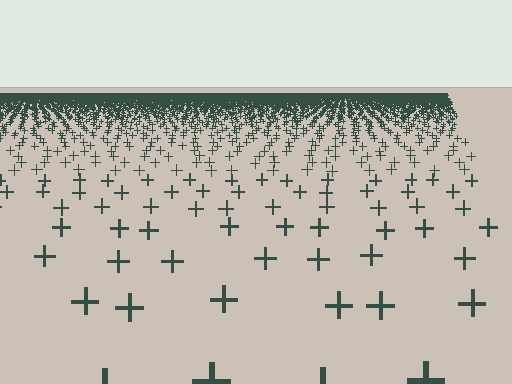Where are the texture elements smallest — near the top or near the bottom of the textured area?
Near the top.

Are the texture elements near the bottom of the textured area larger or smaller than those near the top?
Larger. Near the bottom, elements are closer to the viewer and appear at a bigger on-screen size.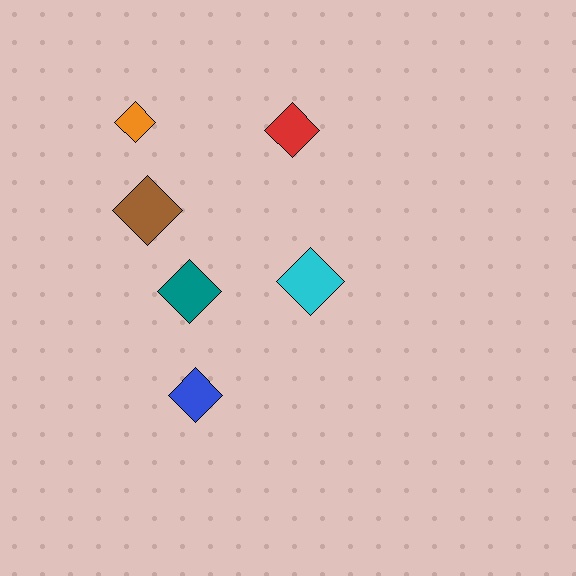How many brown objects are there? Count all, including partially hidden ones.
There is 1 brown object.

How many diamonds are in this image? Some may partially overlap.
There are 6 diamonds.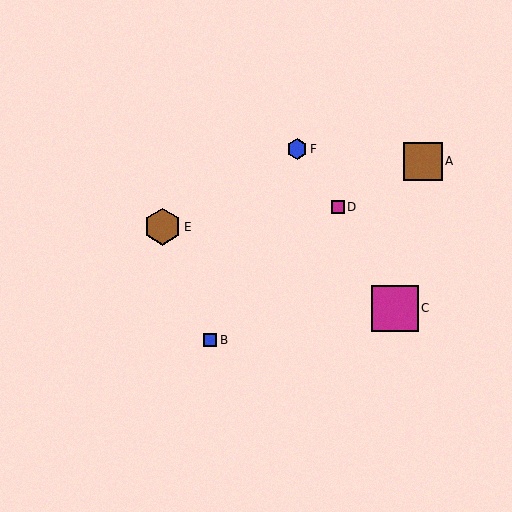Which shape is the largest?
The magenta square (labeled C) is the largest.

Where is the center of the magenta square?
The center of the magenta square is at (395, 308).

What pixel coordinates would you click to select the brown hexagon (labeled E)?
Click at (162, 227) to select the brown hexagon E.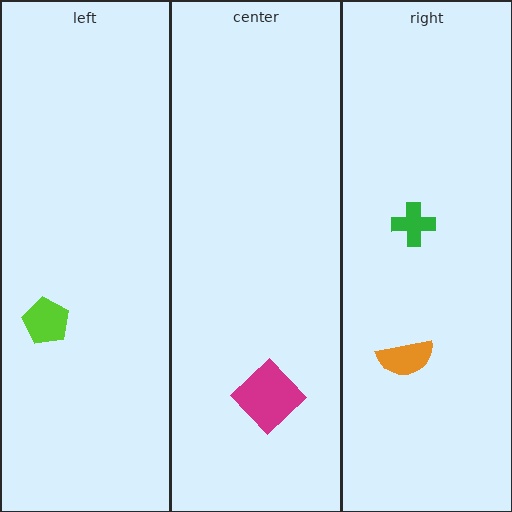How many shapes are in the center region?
1.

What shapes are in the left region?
The lime pentagon.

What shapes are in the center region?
The magenta diamond.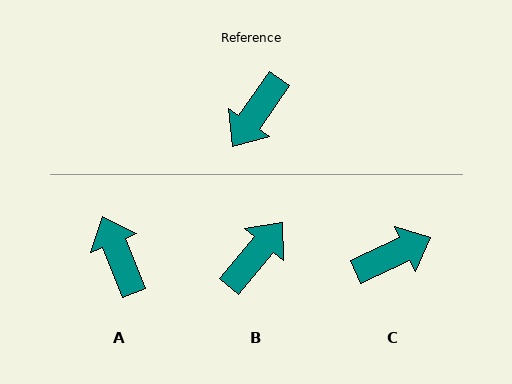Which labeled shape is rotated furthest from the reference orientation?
B, about 174 degrees away.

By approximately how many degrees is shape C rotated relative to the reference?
Approximately 149 degrees counter-clockwise.